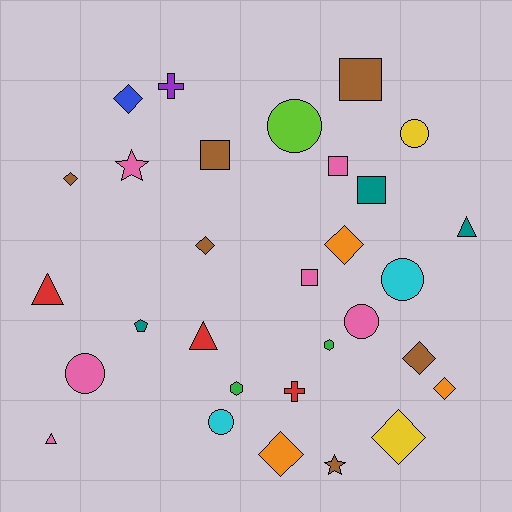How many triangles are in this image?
There are 4 triangles.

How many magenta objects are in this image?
There are no magenta objects.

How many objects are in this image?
There are 30 objects.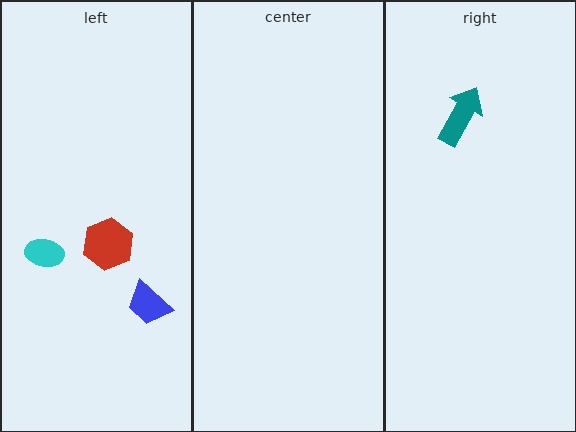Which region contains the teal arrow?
The right region.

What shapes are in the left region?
The cyan ellipse, the blue trapezoid, the red hexagon.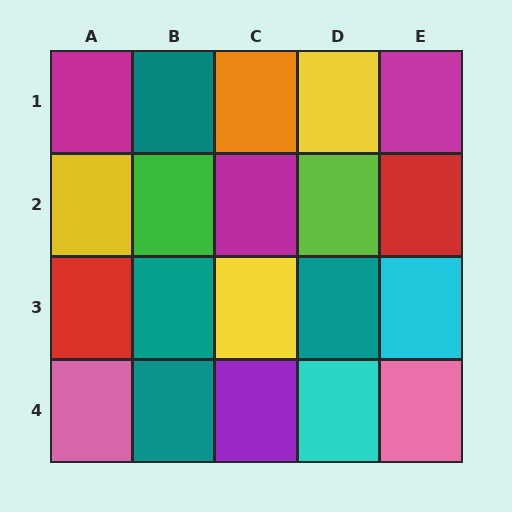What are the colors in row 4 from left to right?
Pink, teal, purple, cyan, pink.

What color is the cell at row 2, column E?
Red.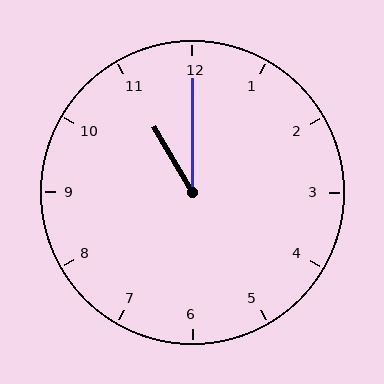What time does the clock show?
11:00.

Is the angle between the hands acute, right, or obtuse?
It is acute.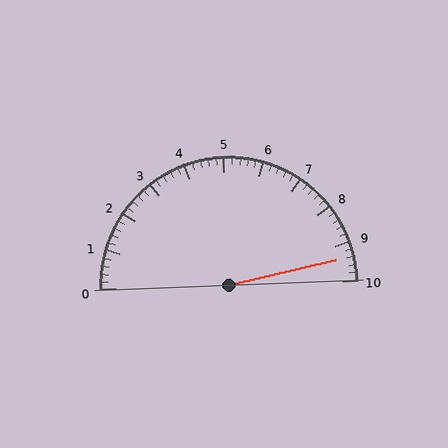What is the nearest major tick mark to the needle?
The nearest major tick mark is 9.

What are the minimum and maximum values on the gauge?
The gauge ranges from 0 to 10.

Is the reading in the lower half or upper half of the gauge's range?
The reading is in the upper half of the range (0 to 10).